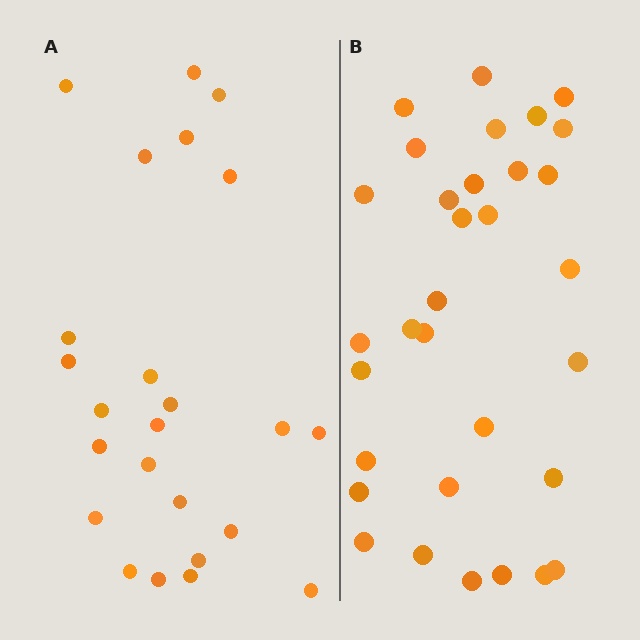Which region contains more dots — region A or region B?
Region B (the right region) has more dots.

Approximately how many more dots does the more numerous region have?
Region B has roughly 8 or so more dots than region A.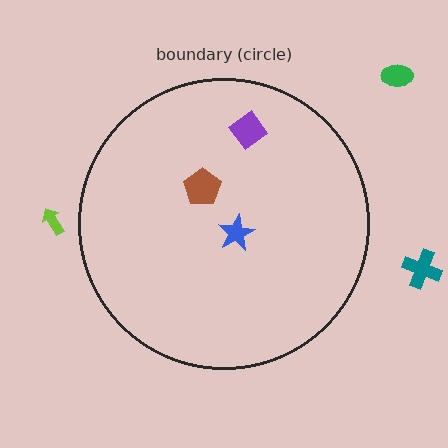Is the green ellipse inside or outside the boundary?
Outside.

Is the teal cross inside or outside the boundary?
Outside.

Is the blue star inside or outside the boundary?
Inside.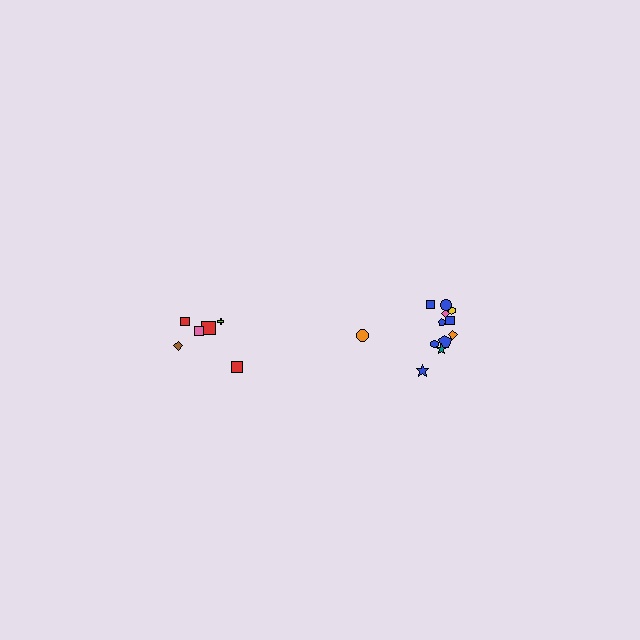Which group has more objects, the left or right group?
The right group.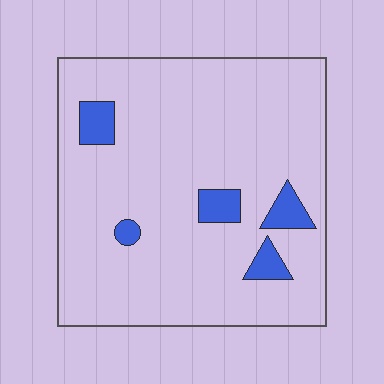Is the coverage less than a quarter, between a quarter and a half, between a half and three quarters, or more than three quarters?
Less than a quarter.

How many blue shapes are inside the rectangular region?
5.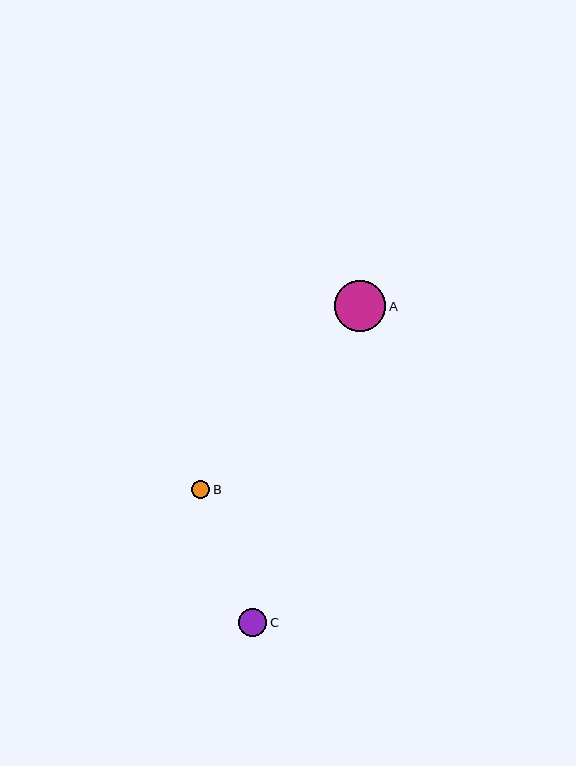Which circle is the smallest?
Circle B is the smallest with a size of approximately 18 pixels.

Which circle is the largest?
Circle A is the largest with a size of approximately 51 pixels.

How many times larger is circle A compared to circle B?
Circle A is approximately 2.8 times the size of circle B.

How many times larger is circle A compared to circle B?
Circle A is approximately 2.8 times the size of circle B.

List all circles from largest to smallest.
From largest to smallest: A, C, B.